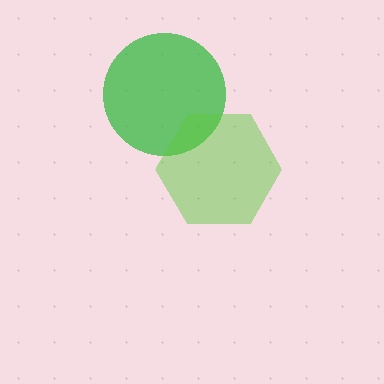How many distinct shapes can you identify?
There are 2 distinct shapes: a green circle, a lime hexagon.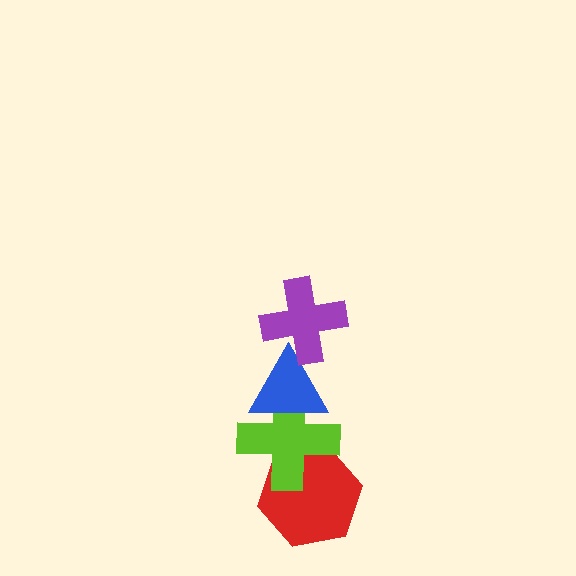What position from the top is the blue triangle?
The blue triangle is 2nd from the top.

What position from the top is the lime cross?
The lime cross is 3rd from the top.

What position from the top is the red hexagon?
The red hexagon is 4th from the top.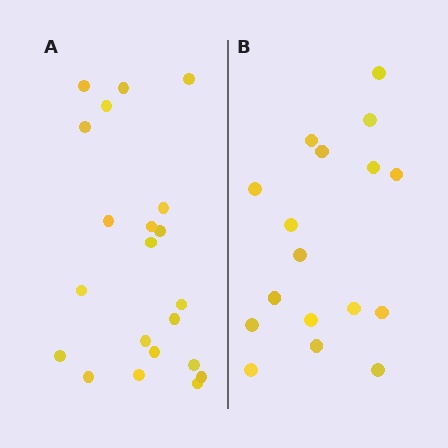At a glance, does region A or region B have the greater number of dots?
Region A (the left region) has more dots.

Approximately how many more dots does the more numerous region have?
Region A has about 4 more dots than region B.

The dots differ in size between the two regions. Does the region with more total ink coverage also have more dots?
No. Region B has more total ink coverage because its dots are larger, but region A actually contains more individual dots. Total area can be misleading — the number of items is what matters here.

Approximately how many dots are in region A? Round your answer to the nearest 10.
About 20 dots. (The exact count is 21, which rounds to 20.)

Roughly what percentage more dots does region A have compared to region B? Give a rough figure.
About 25% more.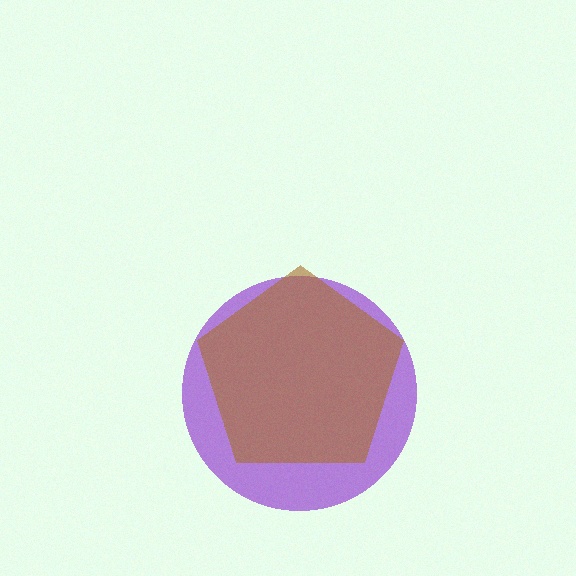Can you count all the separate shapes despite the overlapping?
Yes, there are 2 separate shapes.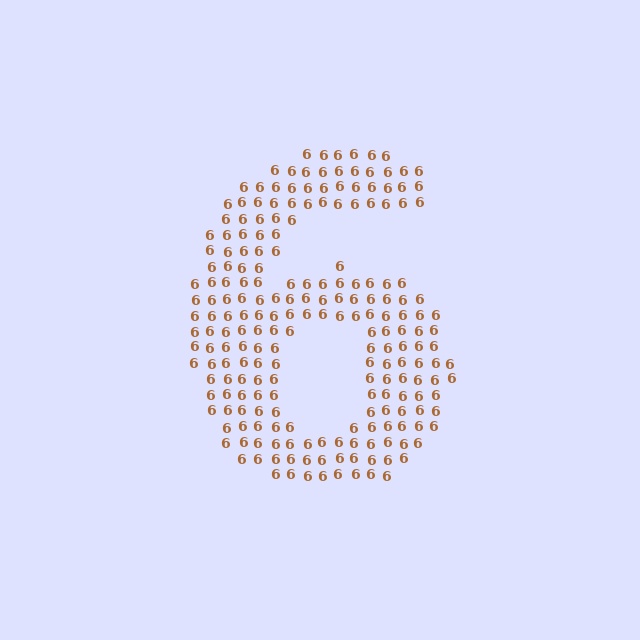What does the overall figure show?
The overall figure shows the digit 6.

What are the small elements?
The small elements are digit 6's.